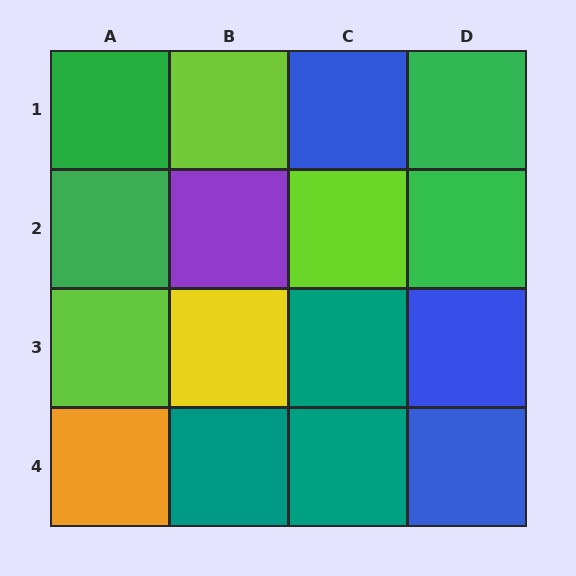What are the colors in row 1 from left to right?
Green, lime, blue, green.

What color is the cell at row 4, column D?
Blue.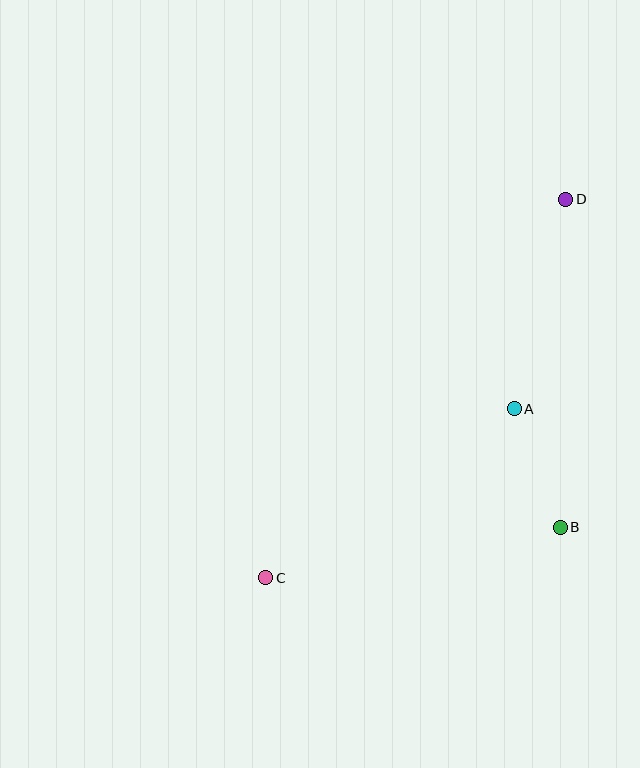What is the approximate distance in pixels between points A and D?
The distance between A and D is approximately 216 pixels.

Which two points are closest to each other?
Points A and B are closest to each other.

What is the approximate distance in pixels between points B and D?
The distance between B and D is approximately 328 pixels.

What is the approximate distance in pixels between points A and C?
The distance between A and C is approximately 301 pixels.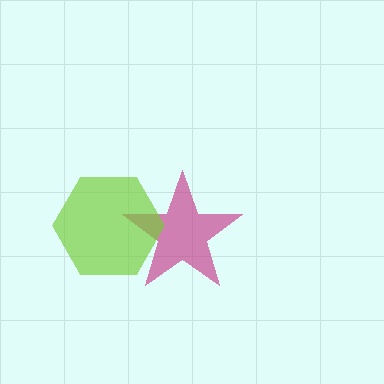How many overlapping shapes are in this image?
There are 2 overlapping shapes in the image.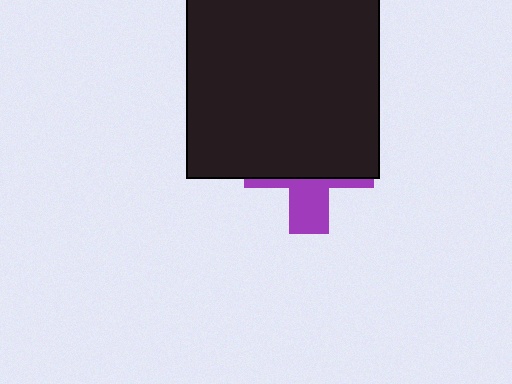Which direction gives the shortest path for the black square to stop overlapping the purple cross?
Moving up gives the shortest separation.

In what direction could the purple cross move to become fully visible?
The purple cross could move down. That would shift it out from behind the black square entirely.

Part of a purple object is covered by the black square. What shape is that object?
It is a cross.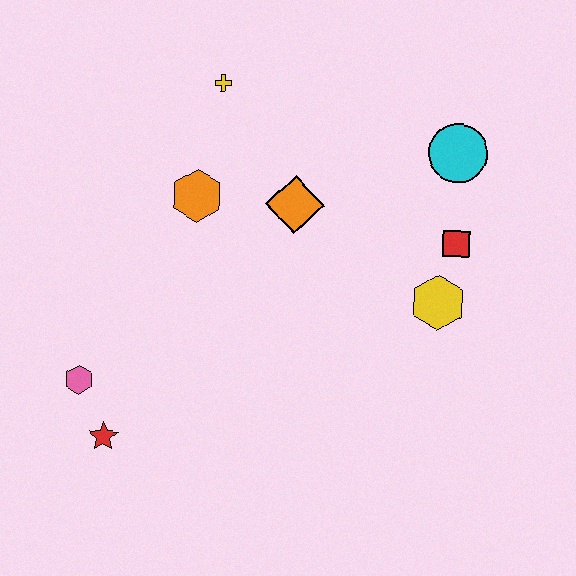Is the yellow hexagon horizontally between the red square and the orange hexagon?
Yes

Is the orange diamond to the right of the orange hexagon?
Yes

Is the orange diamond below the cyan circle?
Yes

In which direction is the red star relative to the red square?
The red star is to the left of the red square.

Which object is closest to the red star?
The pink hexagon is closest to the red star.